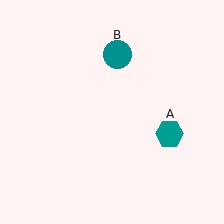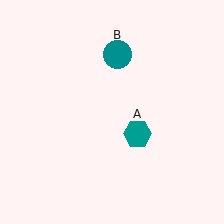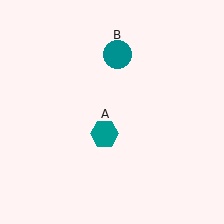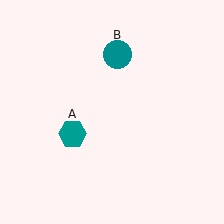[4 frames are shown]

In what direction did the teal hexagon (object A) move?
The teal hexagon (object A) moved left.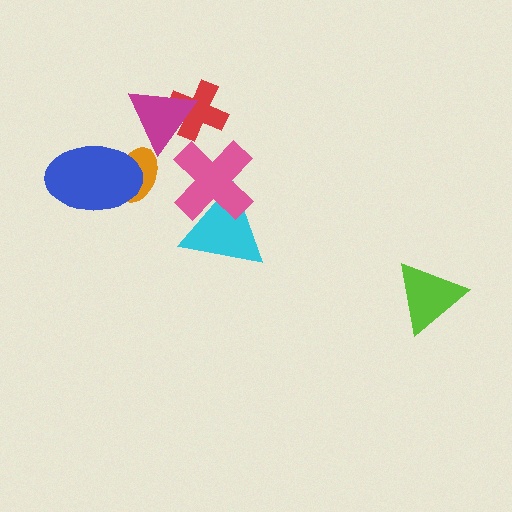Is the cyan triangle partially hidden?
Yes, it is partially covered by another shape.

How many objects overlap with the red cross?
1 object overlaps with the red cross.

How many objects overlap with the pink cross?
1 object overlaps with the pink cross.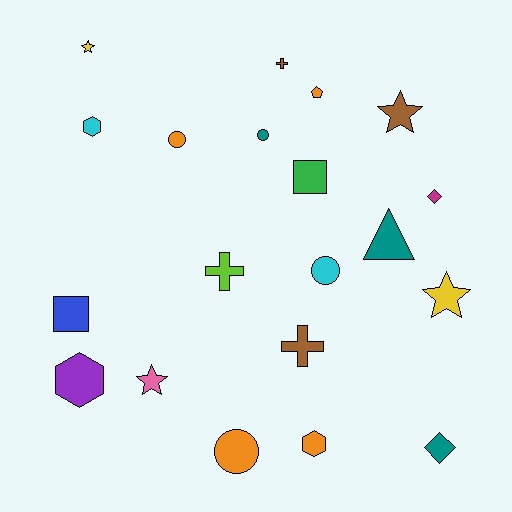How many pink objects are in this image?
There is 1 pink object.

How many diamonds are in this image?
There are 2 diamonds.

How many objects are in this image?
There are 20 objects.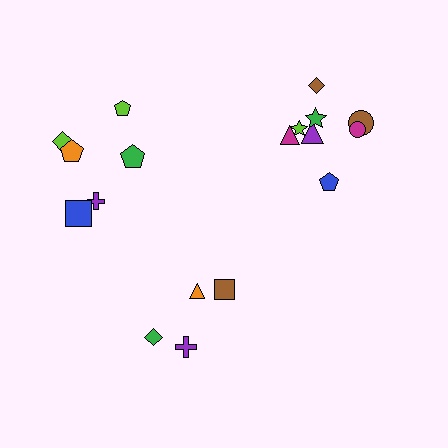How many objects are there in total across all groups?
There are 18 objects.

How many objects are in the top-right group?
There are 8 objects.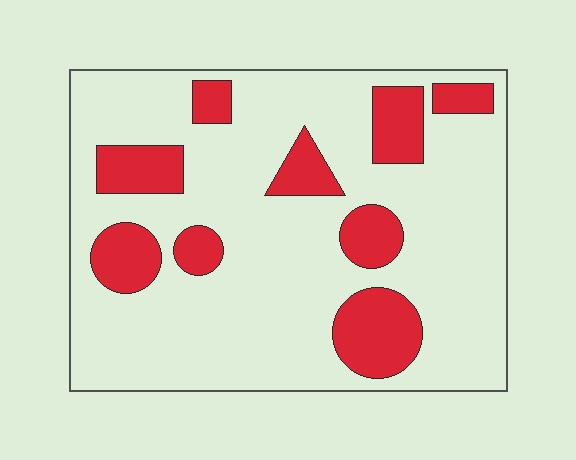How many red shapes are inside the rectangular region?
9.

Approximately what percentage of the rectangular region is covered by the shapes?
Approximately 20%.